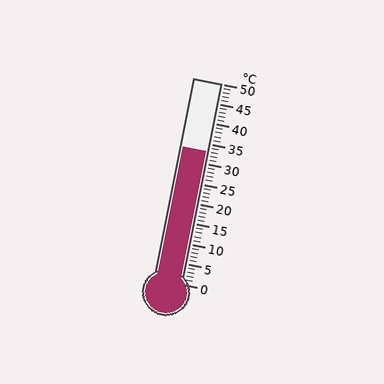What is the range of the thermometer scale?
The thermometer scale ranges from 0°C to 50°C.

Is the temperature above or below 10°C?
The temperature is above 10°C.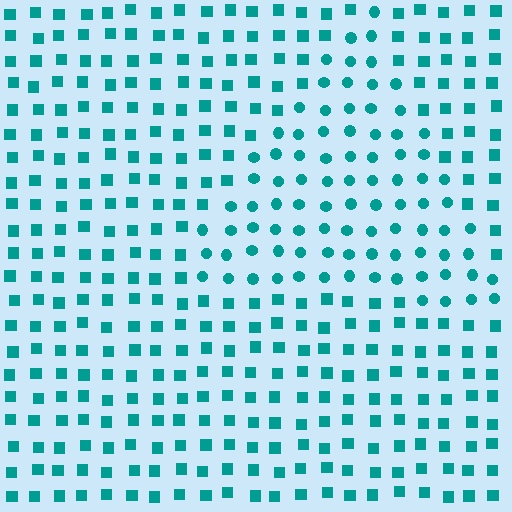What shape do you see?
I see a triangle.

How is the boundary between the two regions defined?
The boundary is defined by a change in element shape: circles inside vs. squares outside. All elements share the same color and spacing.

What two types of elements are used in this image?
The image uses circles inside the triangle region and squares outside it.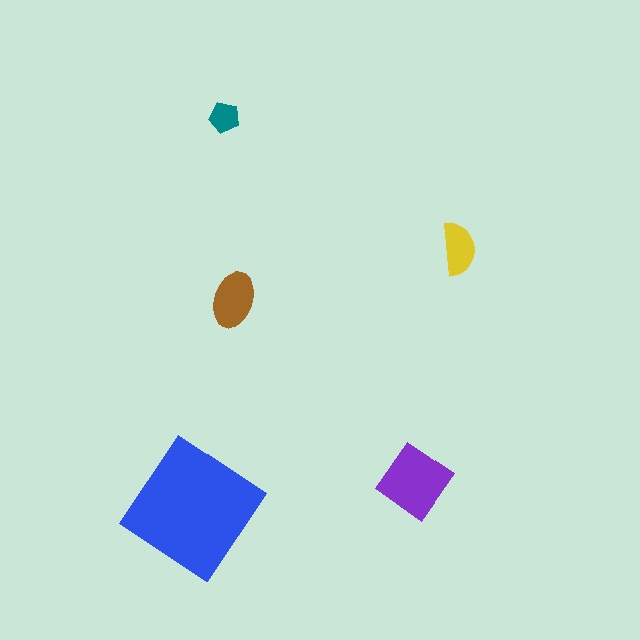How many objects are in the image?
There are 5 objects in the image.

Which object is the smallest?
The teal pentagon.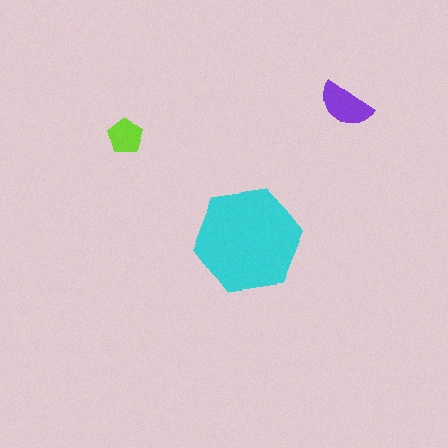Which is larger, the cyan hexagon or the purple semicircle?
The cyan hexagon.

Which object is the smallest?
The lime pentagon.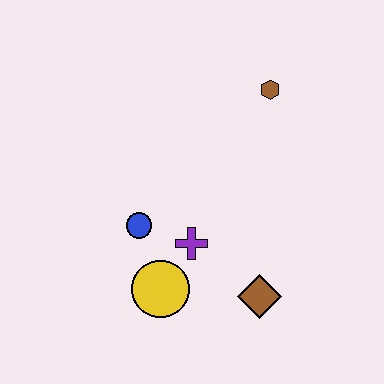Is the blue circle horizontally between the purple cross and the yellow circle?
No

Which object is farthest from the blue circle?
The brown hexagon is farthest from the blue circle.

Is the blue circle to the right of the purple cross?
No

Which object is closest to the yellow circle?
The purple cross is closest to the yellow circle.